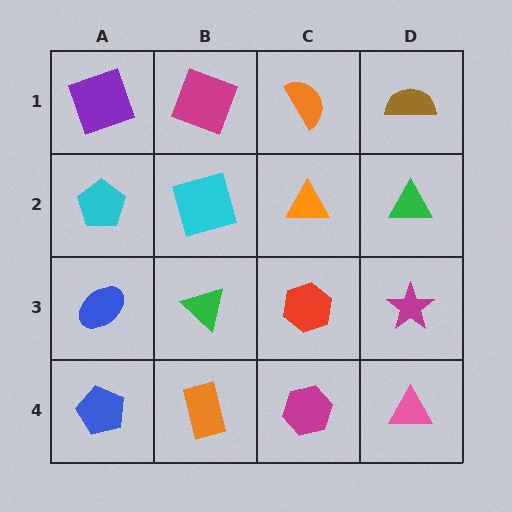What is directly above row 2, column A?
A purple square.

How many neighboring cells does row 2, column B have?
4.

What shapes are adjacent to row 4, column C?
A red hexagon (row 3, column C), an orange rectangle (row 4, column B), a pink triangle (row 4, column D).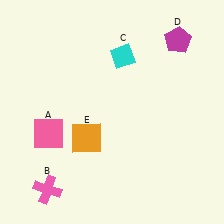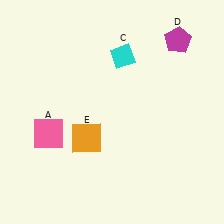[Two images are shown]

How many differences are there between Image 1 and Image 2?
There is 1 difference between the two images.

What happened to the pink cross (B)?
The pink cross (B) was removed in Image 2. It was in the bottom-left area of Image 1.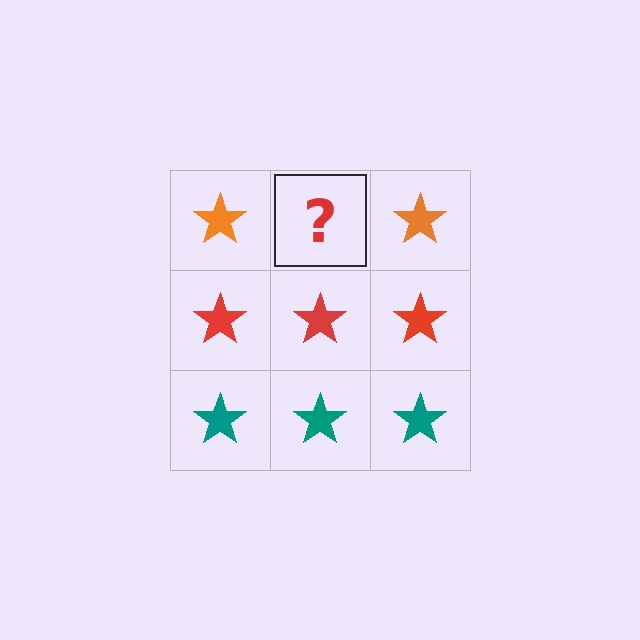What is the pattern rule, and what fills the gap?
The rule is that each row has a consistent color. The gap should be filled with an orange star.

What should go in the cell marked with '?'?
The missing cell should contain an orange star.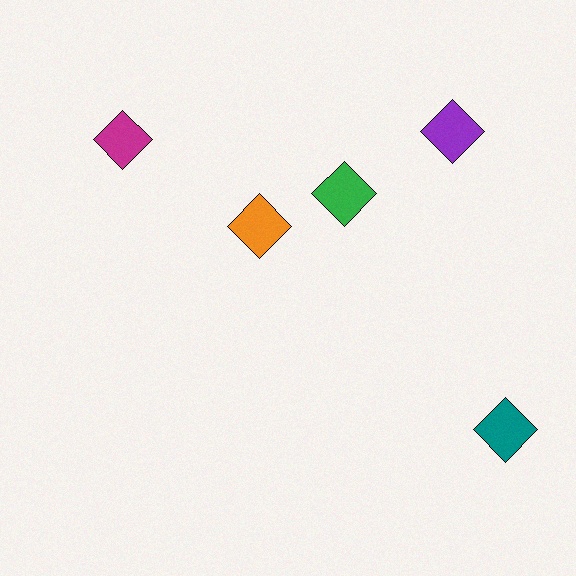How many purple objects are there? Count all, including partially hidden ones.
There is 1 purple object.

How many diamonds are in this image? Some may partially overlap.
There are 5 diamonds.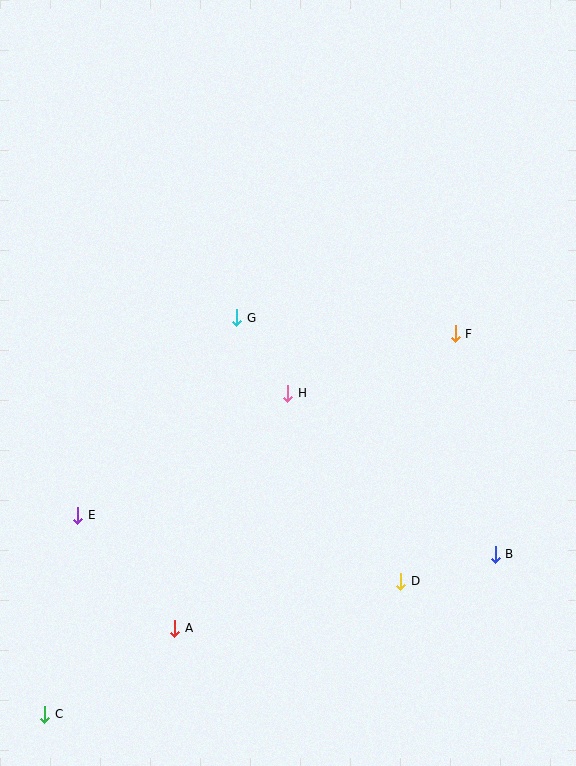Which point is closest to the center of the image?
Point H at (288, 393) is closest to the center.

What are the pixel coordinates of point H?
Point H is at (288, 393).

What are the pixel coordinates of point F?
Point F is at (455, 334).